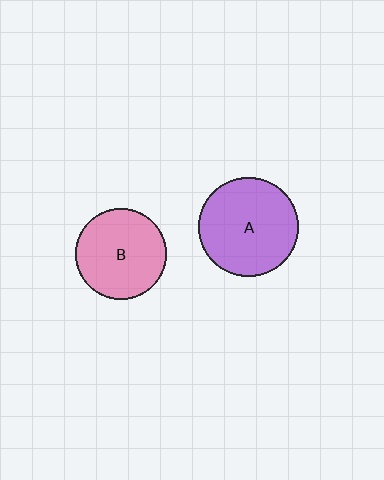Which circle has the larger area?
Circle A (purple).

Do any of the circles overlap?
No, none of the circles overlap.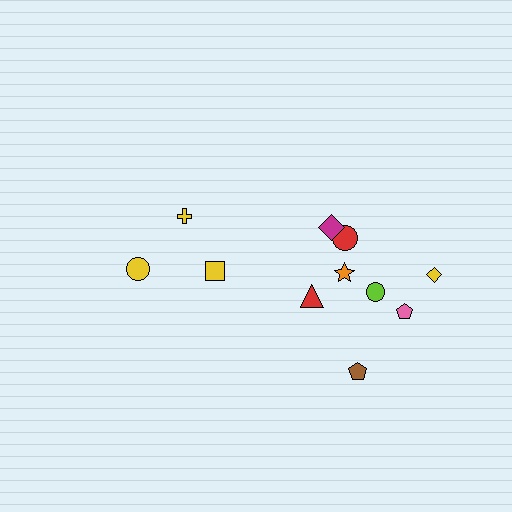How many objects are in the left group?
There are 3 objects.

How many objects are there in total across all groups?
There are 11 objects.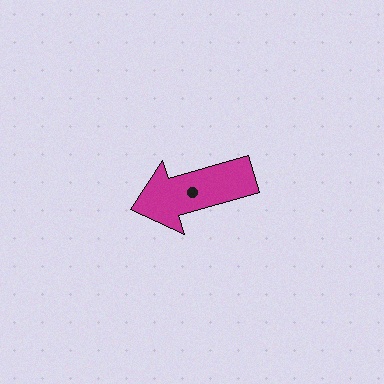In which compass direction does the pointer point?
West.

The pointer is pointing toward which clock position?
Roughly 8 o'clock.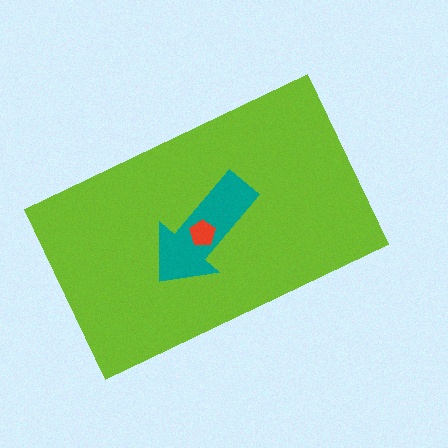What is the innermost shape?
The red pentagon.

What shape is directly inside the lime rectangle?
The teal arrow.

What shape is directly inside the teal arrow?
The red pentagon.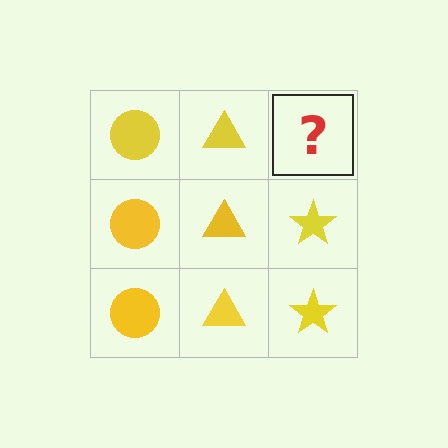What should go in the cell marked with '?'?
The missing cell should contain a yellow star.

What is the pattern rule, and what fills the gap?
The rule is that each column has a consistent shape. The gap should be filled with a yellow star.